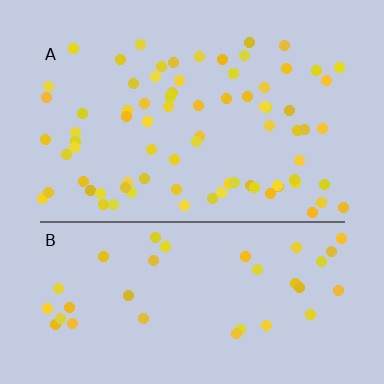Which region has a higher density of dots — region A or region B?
A (the top).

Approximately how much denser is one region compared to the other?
Approximately 2.1× — region A over region B.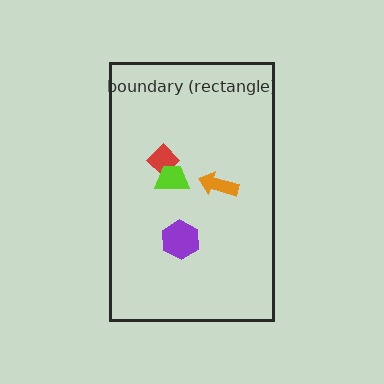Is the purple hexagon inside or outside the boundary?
Inside.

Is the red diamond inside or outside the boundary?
Inside.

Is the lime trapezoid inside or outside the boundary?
Inside.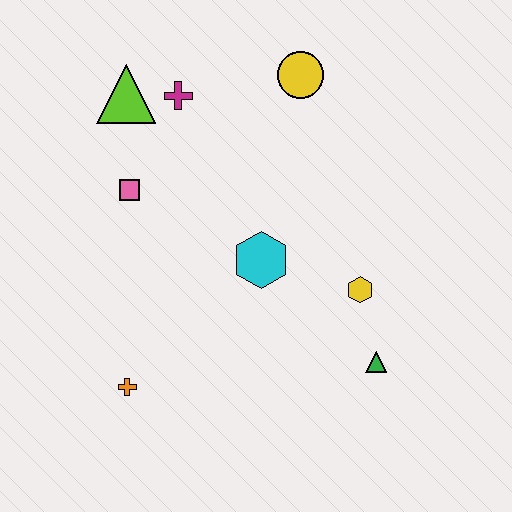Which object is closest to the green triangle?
The yellow hexagon is closest to the green triangle.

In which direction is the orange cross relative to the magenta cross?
The orange cross is below the magenta cross.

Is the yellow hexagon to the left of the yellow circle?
No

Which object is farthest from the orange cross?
The yellow circle is farthest from the orange cross.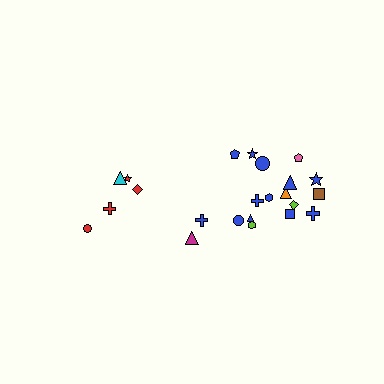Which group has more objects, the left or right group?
The right group.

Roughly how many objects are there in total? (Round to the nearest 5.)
Roughly 25 objects in total.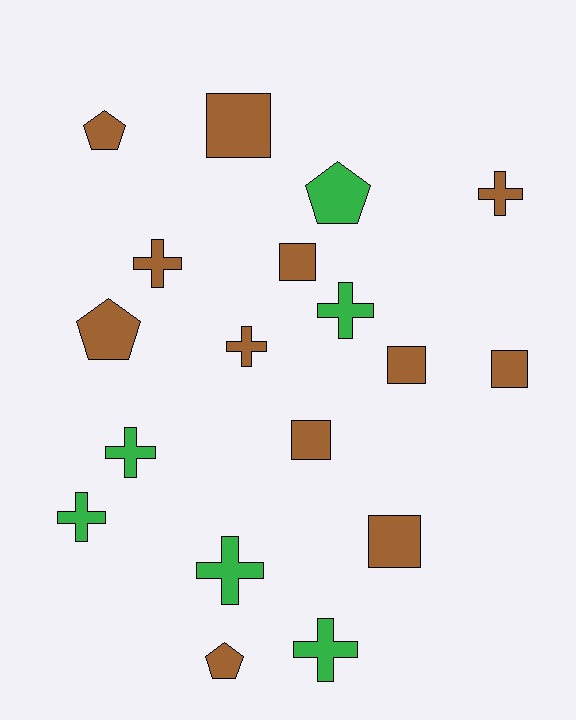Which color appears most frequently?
Brown, with 12 objects.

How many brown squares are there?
There are 6 brown squares.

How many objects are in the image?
There are 18 objects.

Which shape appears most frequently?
Cross, with 8 objects.